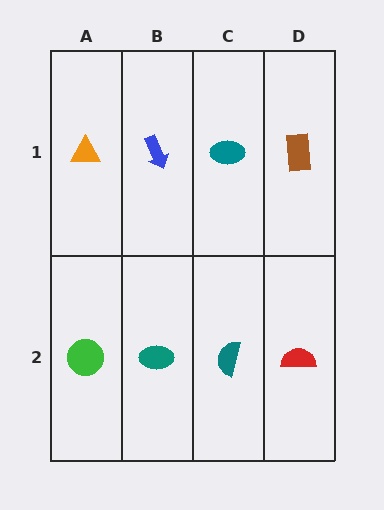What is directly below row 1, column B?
A teal ellipse.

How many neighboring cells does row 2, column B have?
3.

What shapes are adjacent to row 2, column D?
A brown rectangle (row 1, column D), a teal semicircle (row 2, column C).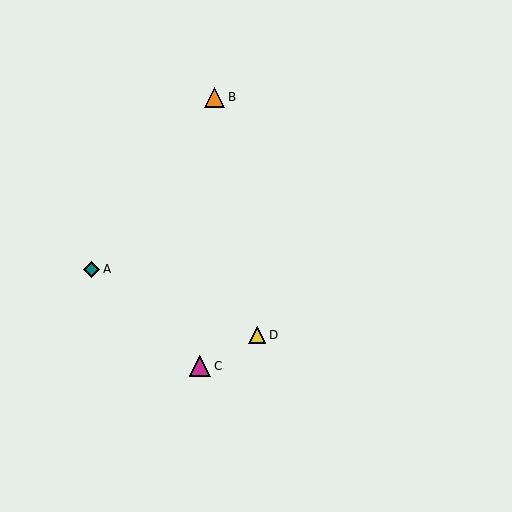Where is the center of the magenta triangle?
The center of the magenta triangle is at (200, 366).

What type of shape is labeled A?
Shape A is a teal diamond.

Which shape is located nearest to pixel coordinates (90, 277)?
The teal diamond (labeled A) at (91, 269) is nearest to that location.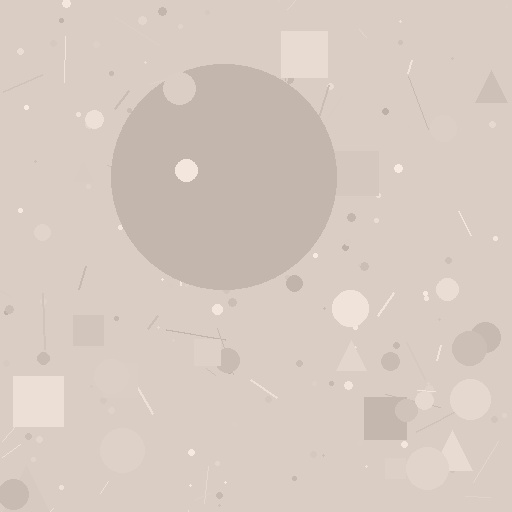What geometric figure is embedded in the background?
A circle is embedded in the background.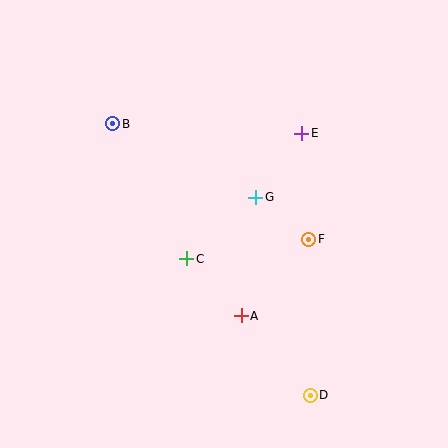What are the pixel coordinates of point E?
Point E is at (302, 133).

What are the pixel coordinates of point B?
Point B is at (113, 124).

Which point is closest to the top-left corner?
Point B is closest to the top-left corner.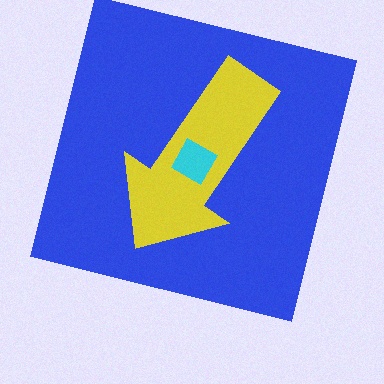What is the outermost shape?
The blue square.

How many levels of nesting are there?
3.